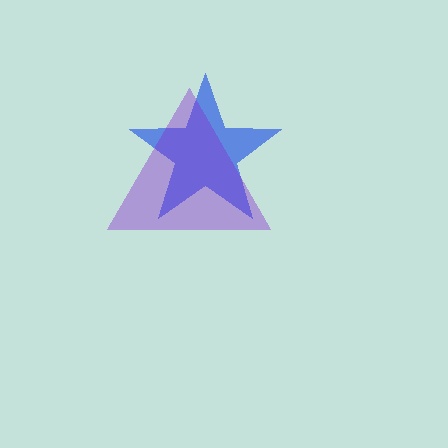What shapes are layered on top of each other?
The layered shapes are: a blue star, a purple triangle.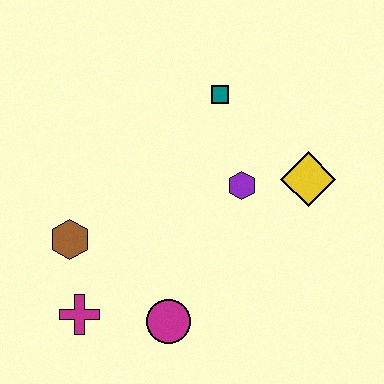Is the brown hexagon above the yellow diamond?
No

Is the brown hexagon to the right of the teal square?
No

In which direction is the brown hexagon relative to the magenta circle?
The brown hexagon is to the left of the magenta circle.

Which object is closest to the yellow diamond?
The purple hexagon is closest to the yellow diamond.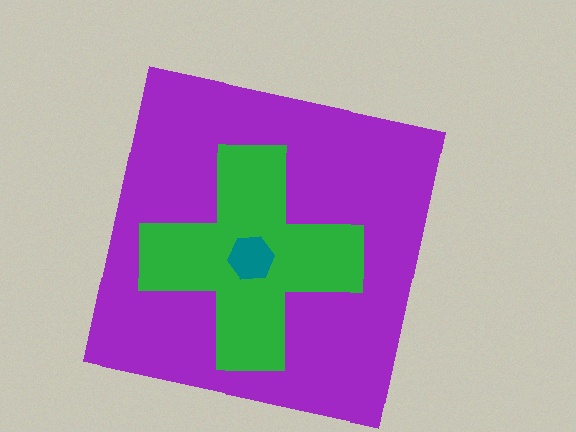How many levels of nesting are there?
3.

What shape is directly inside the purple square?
The green cross.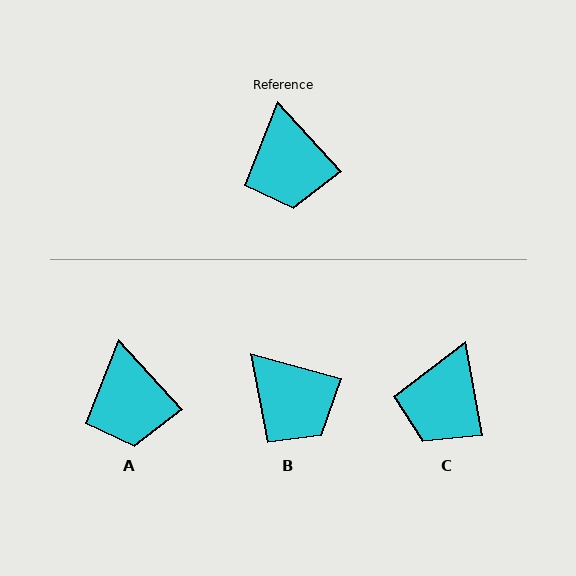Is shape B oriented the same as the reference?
No, it is off by about 32 degrees.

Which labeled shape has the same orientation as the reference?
A.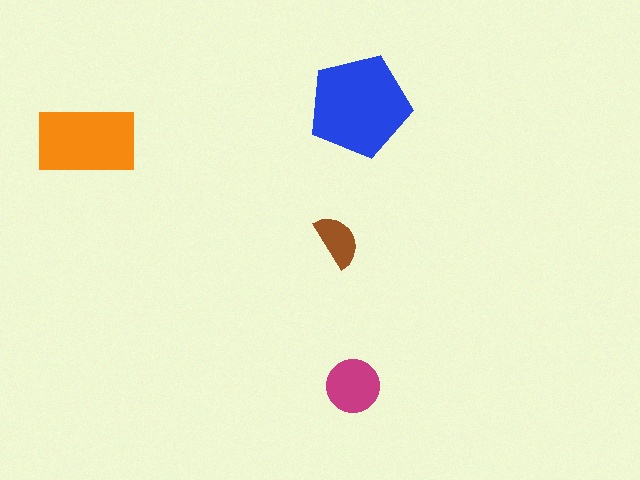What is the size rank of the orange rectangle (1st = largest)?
2nd.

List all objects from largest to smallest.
The blue pentagon, the orange rectangle, the magenta circle, the brown semicircle.